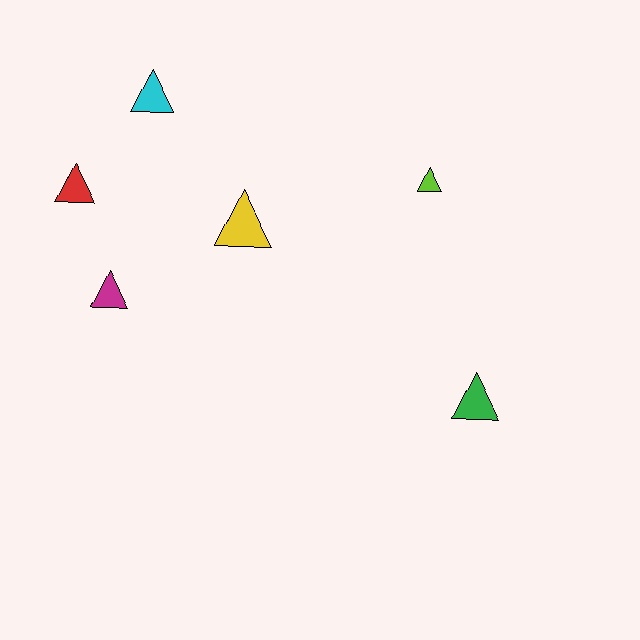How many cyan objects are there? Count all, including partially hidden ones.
There is 1 cyan object.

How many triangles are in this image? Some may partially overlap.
There are 6 triangles.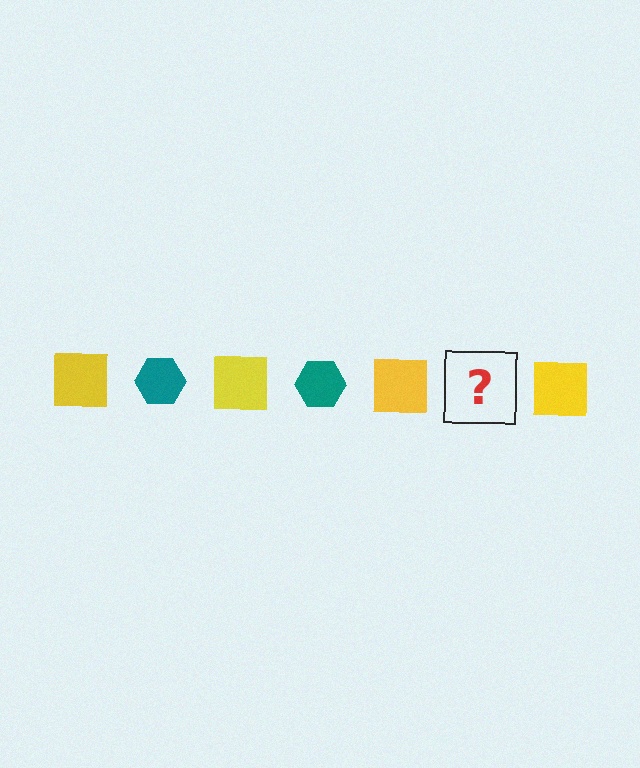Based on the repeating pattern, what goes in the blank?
The blank should be a teal hexagon.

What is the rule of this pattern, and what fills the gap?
The rule is that the pattern alternates between yellow square and teal hexagon. The gap should be filled with a teal hexagon.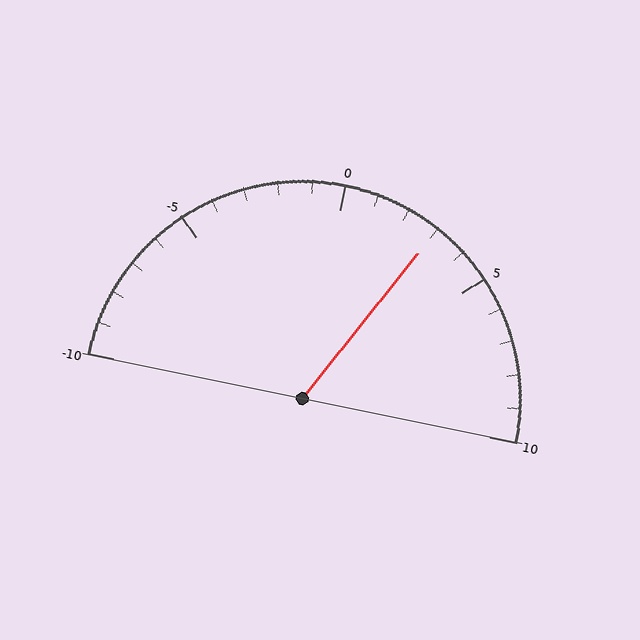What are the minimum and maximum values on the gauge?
The gauge ranges from -10 to 10.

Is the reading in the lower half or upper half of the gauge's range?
The reading is in the upper half of the range (-10 to 10).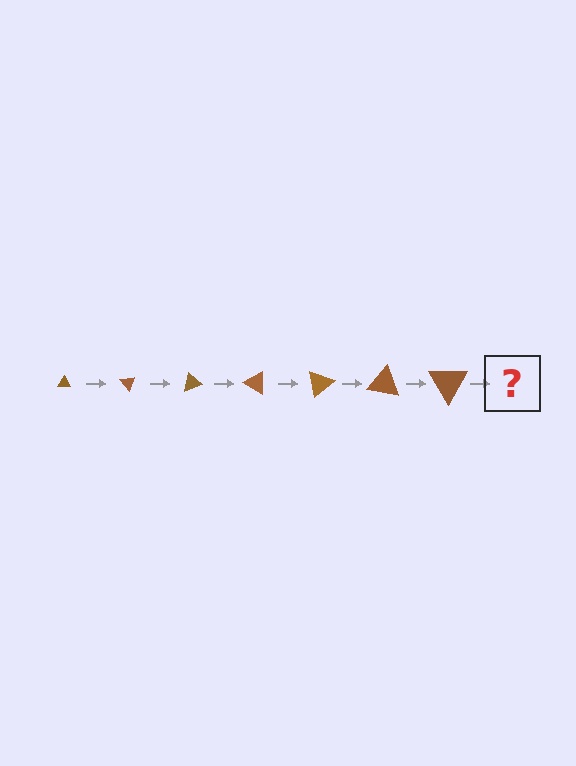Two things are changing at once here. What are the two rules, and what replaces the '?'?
The two rules are that the triangle grows larger each step and it rotates 50 degrees each step. The '?' should be a triangle, larger than the previous one and rotated 350 degrees from the start.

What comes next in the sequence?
The next element should be a triangle, larger than the previous one and rotated 350 degrees from the start.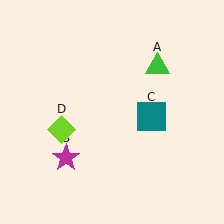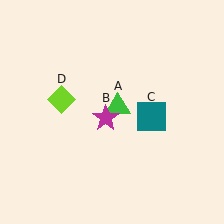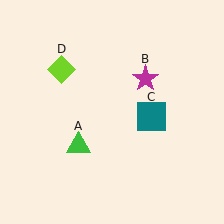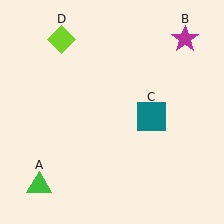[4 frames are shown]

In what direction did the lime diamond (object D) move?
The lime diamond (object D) moved up.